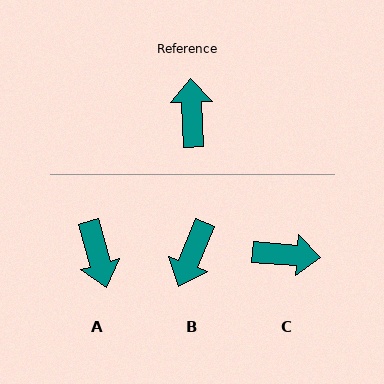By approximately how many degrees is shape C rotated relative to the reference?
Approximately 97 degrees clockwise.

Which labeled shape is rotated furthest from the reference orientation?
A, about 167 degrees away.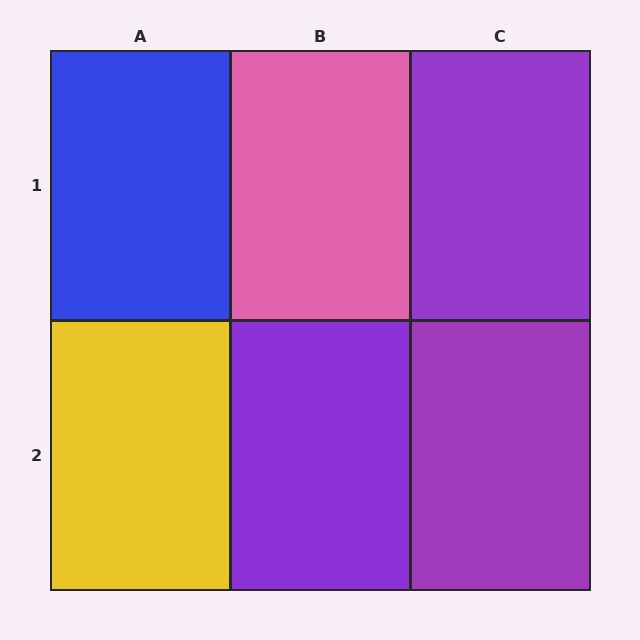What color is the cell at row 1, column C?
Purple.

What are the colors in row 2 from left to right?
Yellow, purple, purple.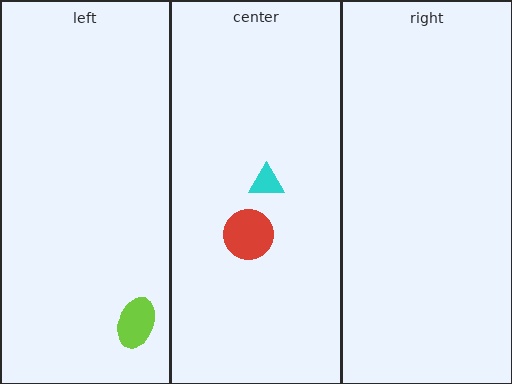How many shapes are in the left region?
1.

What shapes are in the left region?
The lime ellipse.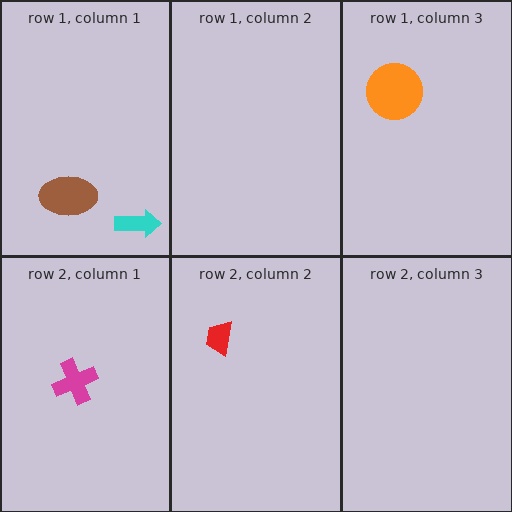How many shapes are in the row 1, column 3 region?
1.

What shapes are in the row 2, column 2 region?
The red trapezoid.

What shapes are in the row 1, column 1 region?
The brown ellipse, the cyan arrow.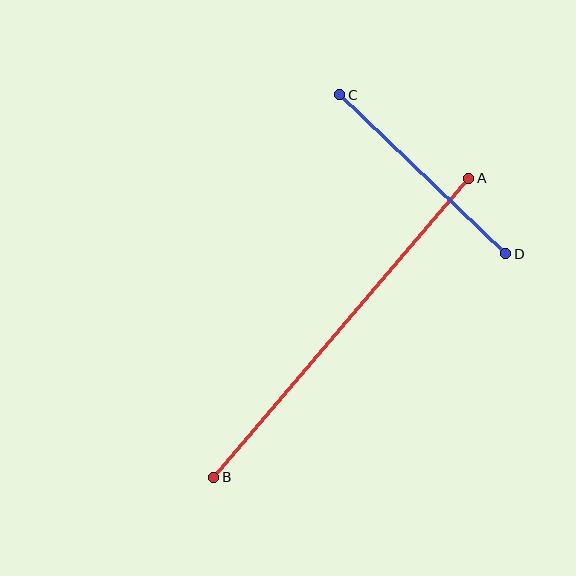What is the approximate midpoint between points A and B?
The midpoint is at approximately (341, 328) pixels.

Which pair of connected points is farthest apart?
Points A and B are farthest apart.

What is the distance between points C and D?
The distance is approximately 230 pixels.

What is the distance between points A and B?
The distance is approximately 393 pixels.